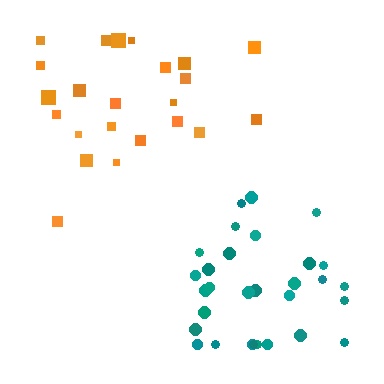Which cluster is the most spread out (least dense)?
Orange.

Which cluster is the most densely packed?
Teal.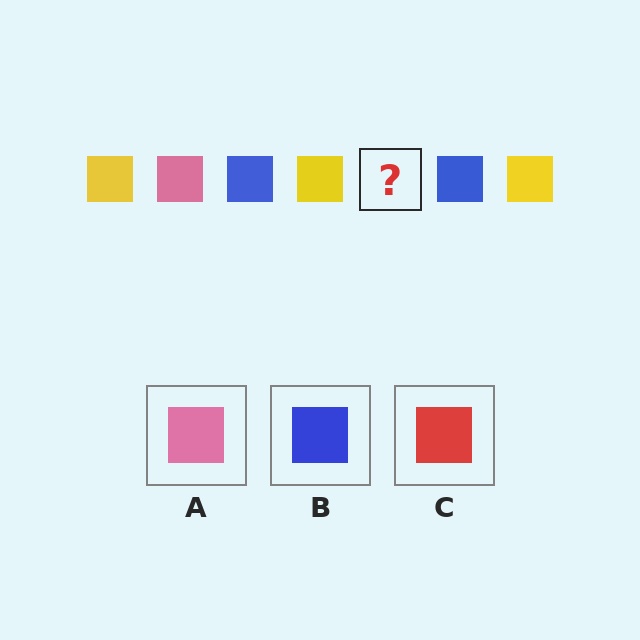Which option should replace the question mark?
Option A.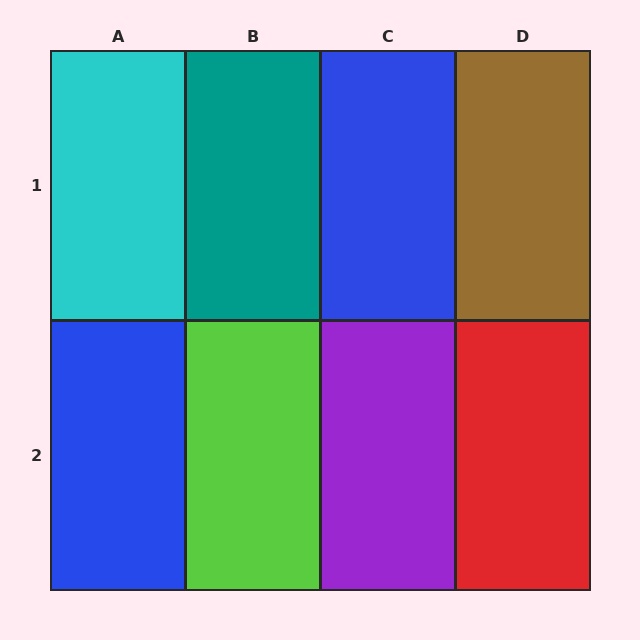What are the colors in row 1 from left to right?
Cyan, teal, blue, brown.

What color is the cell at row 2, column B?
Lime.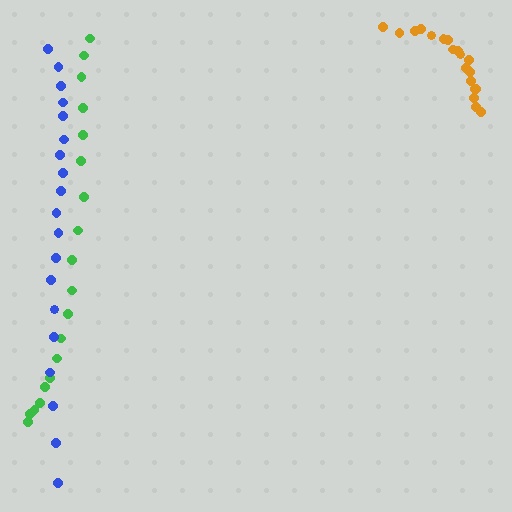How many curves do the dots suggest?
There are 3 distinct paths.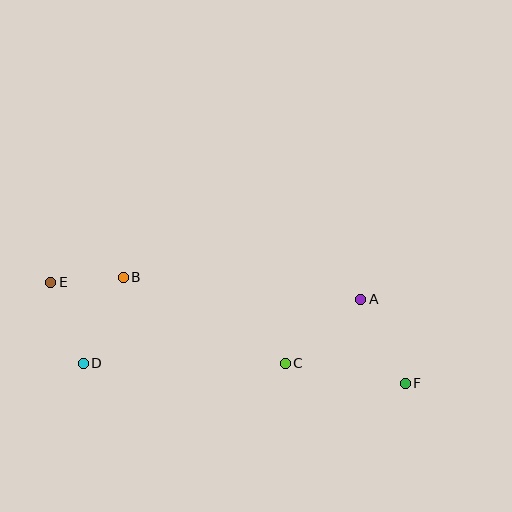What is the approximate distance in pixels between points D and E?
The distance between D and E is approximately 87 pixels.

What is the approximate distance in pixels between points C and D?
The distance between C and D is approximately 202 pixels.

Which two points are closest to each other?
Points B and E are closest to each other.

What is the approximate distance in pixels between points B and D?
The distance between B and D is approximately 95 pixels.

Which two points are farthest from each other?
Points E and F are farthest from each other.